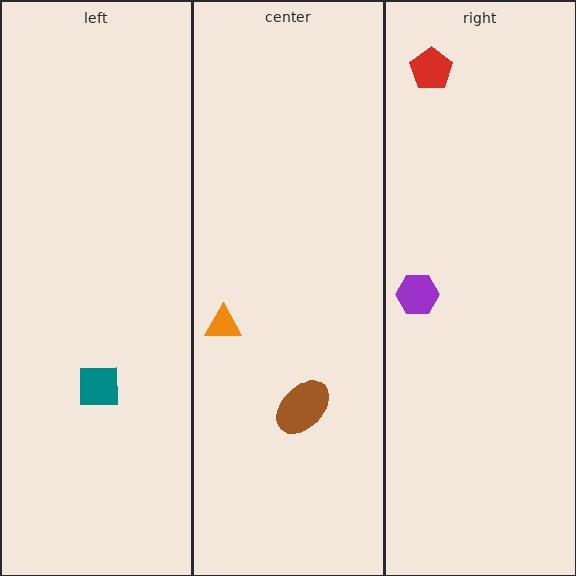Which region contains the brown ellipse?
The center region.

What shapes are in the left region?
The teal square.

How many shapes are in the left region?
1.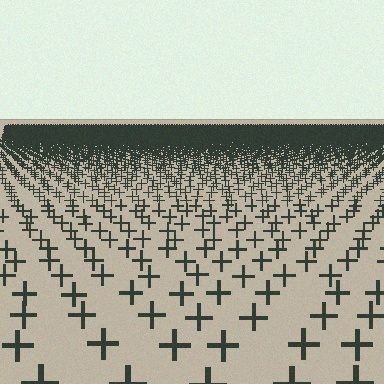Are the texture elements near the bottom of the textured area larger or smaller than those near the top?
Larger. Near the bottom, elements are closer to the viewer and appear at a bigger on-screen size.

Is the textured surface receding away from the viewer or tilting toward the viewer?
The surface is receding away from the viewer. Texture elements get smaller and denser toward the top.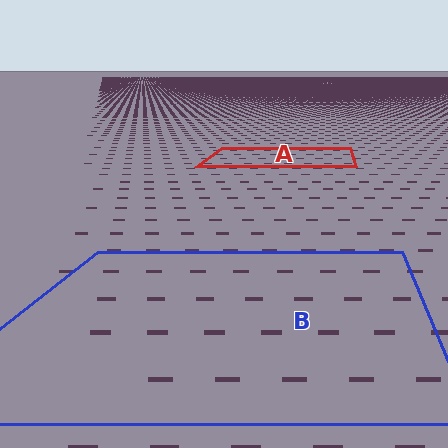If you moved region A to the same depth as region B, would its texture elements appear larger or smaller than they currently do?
They would appear larger. At a closer depth, the same texture elements are projected at a bigger on-screen size.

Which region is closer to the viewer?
Region B is closer. The texture elements there are larger and more spread out.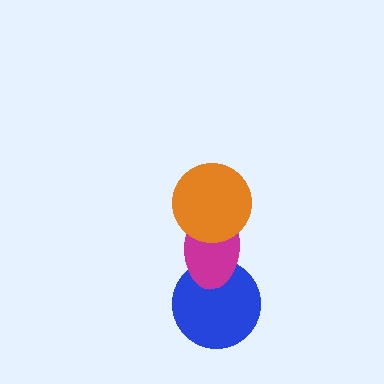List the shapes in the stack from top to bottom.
From top to bottom: the orange circle, the magenta ellipse, the blue circle.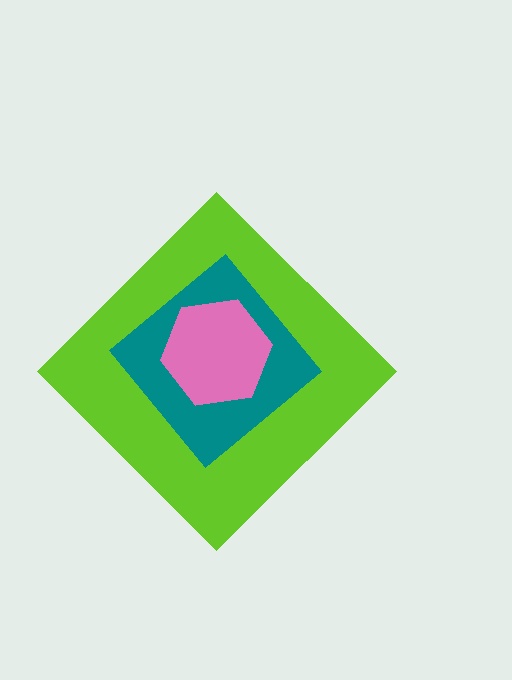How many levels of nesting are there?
3.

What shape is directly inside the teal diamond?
The pink hexagon.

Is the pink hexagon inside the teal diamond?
Yes.